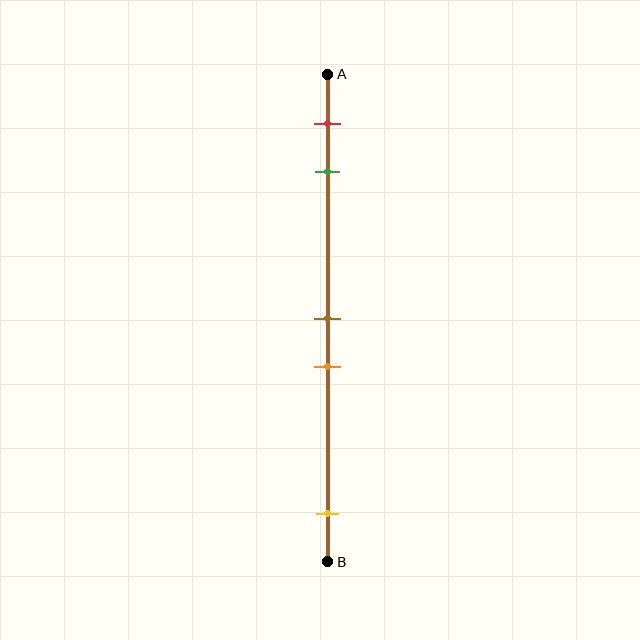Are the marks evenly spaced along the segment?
No, the marks are not evenly spaced.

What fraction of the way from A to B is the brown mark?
The brown mark is approximately 50% (0.5) of the way from A to B.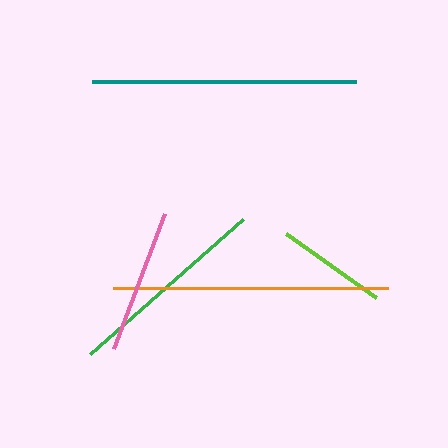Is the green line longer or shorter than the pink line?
The green line is longer than the pink line.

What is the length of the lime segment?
The lime segment is approximately 110 pixels long.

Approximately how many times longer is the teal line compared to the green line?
The teal line is approximately 1.3 times the length of the green line.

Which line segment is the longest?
The orange line is the longest at approximately 276 pixels.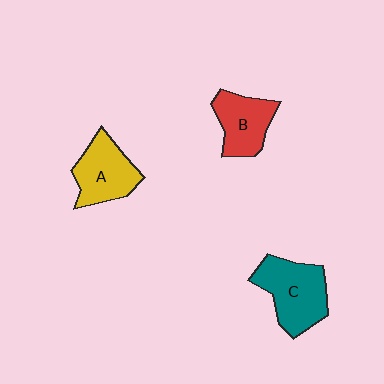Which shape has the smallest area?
Shape B (red).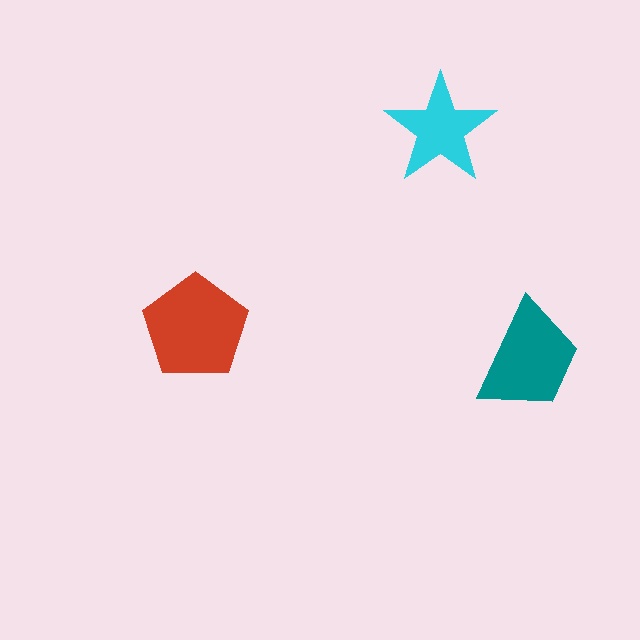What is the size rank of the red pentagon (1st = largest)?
1st.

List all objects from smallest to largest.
The cyan star, the teal trapezoid, the red pentagon.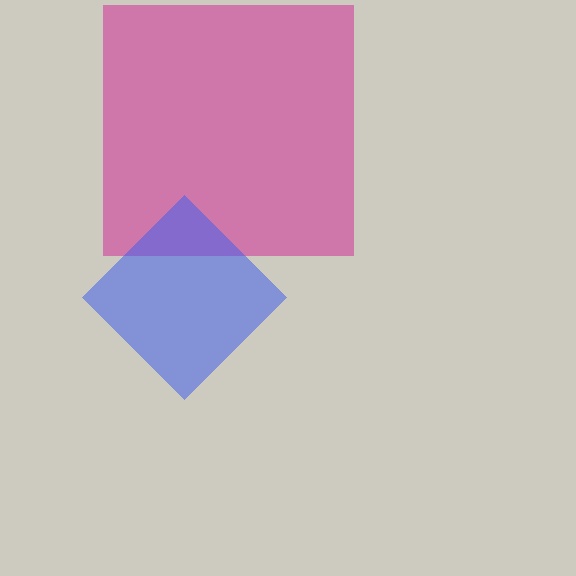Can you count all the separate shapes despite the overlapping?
Yes, there are 2 separate shapes.